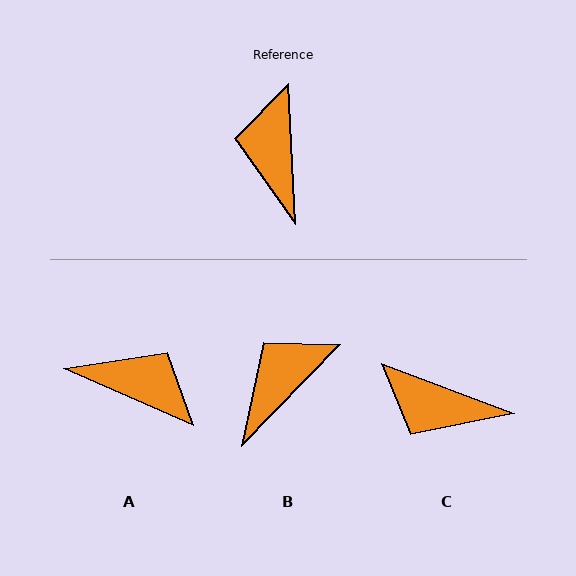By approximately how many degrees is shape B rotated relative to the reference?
Approximately 47 degrees clockwise.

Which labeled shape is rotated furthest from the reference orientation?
A, about 116 degrees away.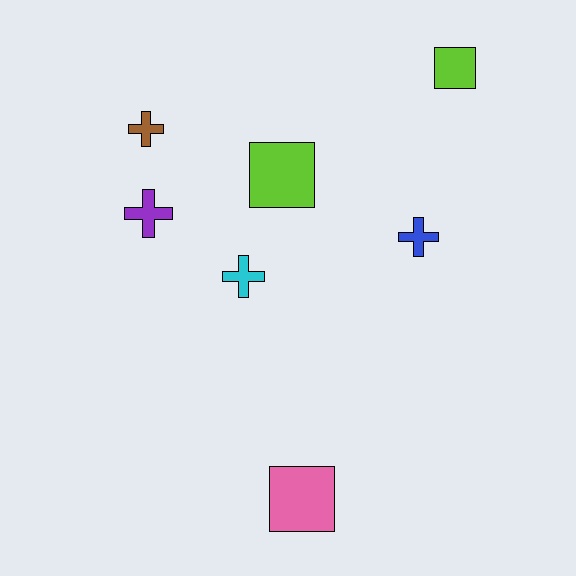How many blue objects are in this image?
There is 1 blue object.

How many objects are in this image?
There are 7 objects.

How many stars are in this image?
There are no stars.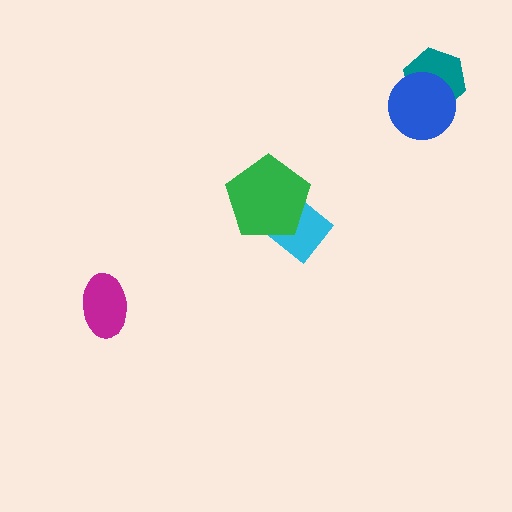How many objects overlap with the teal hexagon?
1 object overlaps with the teal hexagon.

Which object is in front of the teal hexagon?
The blue circle is in front of the teal hexagon.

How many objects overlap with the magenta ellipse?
0 objects overlap with the magenta ellipse.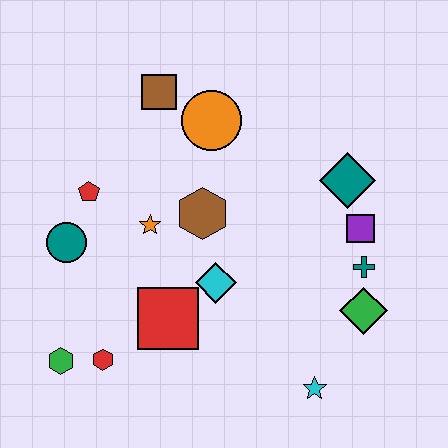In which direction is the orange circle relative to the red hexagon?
The orange circle is above the red hexagon.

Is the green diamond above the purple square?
No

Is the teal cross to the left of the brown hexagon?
No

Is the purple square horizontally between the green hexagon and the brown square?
No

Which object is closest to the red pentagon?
The teal circle is closest to the red pentagon.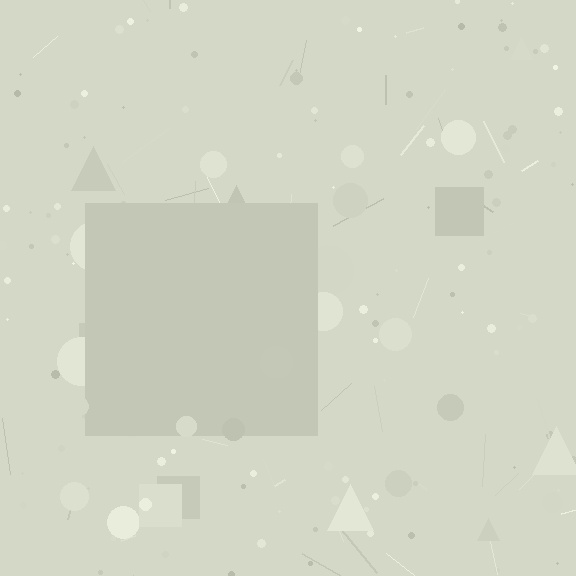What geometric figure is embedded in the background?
A square is embedded in the background.